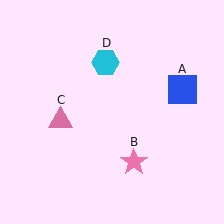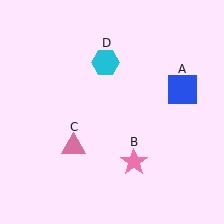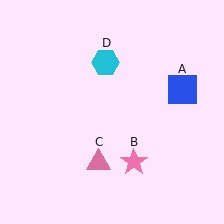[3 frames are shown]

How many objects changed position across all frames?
1 object changed position: pink triangle (object C).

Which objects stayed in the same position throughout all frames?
Blue square (object A) and pink star (object B) and cyan hexagon (object D) remained stationary.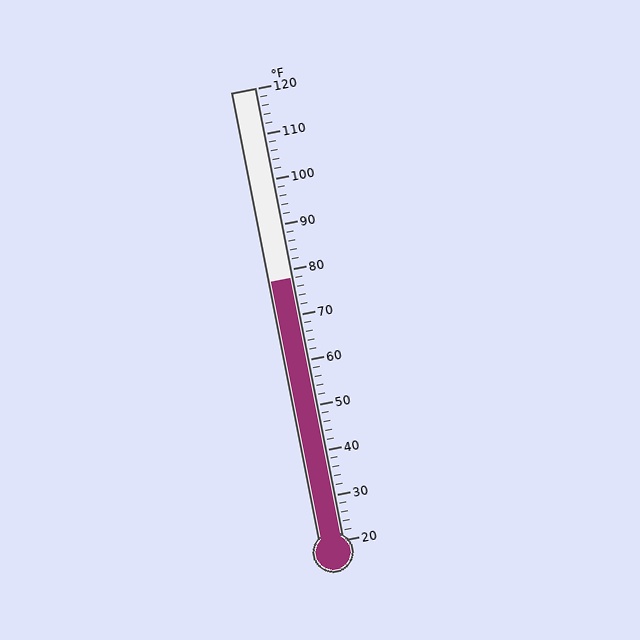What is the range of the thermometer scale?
The thermometer scale ranges from 20°F to 120°F.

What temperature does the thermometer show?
The thermometer shows approximately 78°F.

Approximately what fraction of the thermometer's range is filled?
The thermometer is filled to approximately 60% of its range.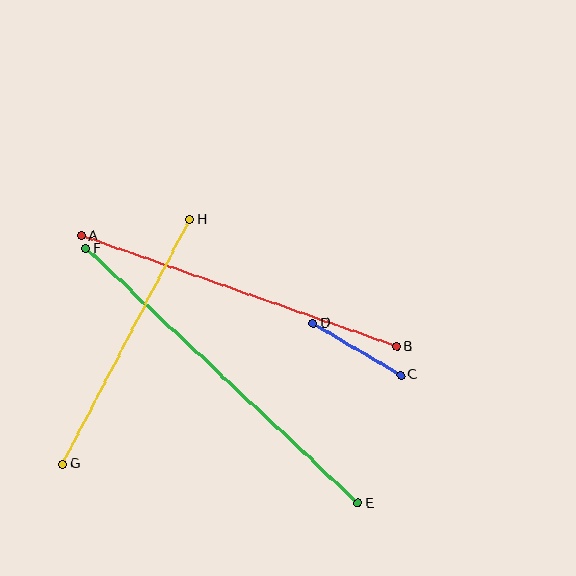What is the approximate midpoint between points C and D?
The midpoint is at approximately (357, 349) pixels.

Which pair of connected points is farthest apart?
Points E and F are farthest apart.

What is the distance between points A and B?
The distance is approximately 334 pixels.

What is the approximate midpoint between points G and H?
The midpoint is at approximately (126, 342) pixels.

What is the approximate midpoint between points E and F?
The midpoint is at approximately (222, 376) pixels.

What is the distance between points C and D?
The distance is approximately 102 pixels.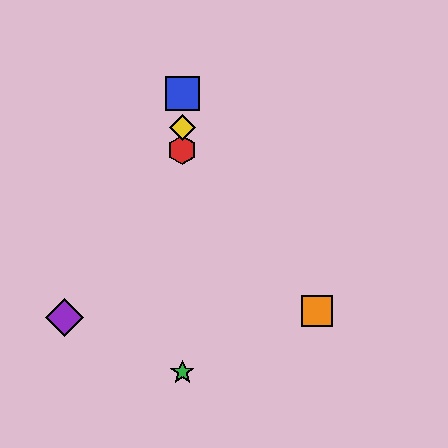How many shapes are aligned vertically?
4 shapes (the red hexagon, the blue square, the green star, the yellow diamond) are aligned vertically.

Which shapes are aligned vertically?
The red hexagon, the blue square, the green star, the yellow diamond are aligned vertically.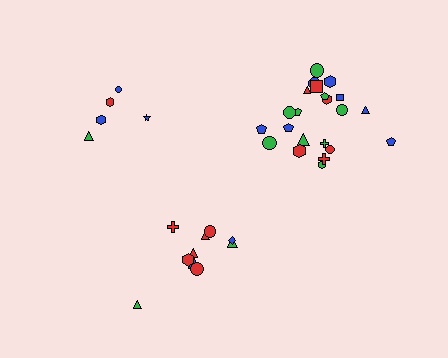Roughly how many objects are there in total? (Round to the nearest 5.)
Roughly 35 objects in total.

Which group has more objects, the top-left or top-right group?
The top-right group.